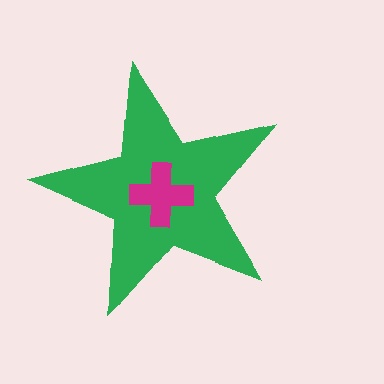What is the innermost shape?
The magenta cross.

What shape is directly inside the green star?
The magenta cross.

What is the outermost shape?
The green star.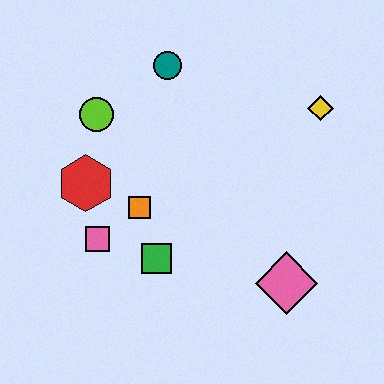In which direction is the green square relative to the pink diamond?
The green square is to the left of the pink diamond.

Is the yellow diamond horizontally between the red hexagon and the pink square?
No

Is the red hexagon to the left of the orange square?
Yes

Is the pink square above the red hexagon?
No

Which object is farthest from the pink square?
The yellow diamond is farthest from the pink square.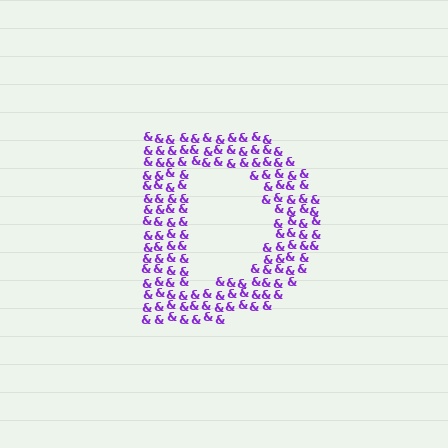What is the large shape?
The large shape is the letter D.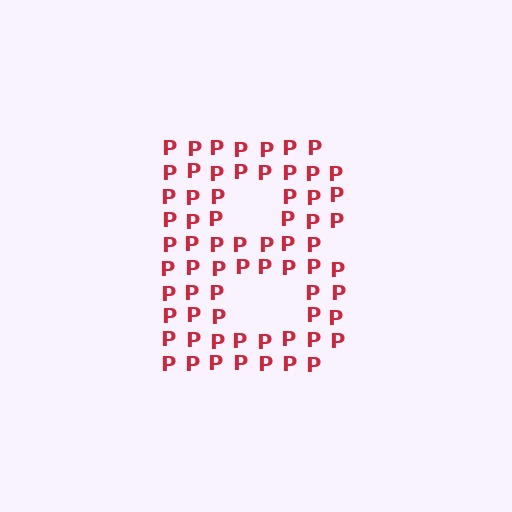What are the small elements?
The small elements are letter P's.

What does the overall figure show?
The overall figure shows the letter B.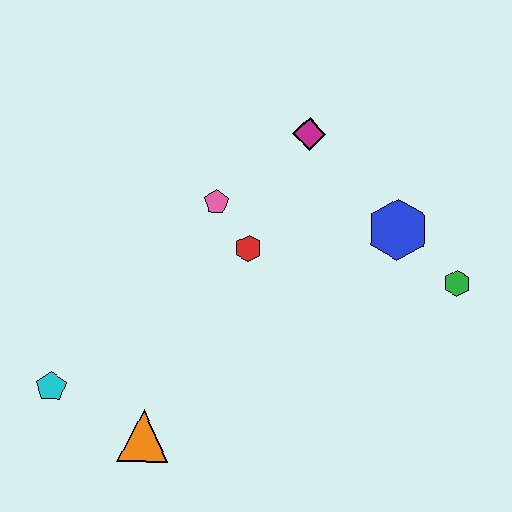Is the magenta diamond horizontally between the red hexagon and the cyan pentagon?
No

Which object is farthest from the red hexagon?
The cyan pentagon is farthest from the red hexagon.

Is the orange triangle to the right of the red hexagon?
No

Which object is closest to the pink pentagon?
The red hexagon is closest to the pink pentagon.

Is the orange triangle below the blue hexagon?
Yes